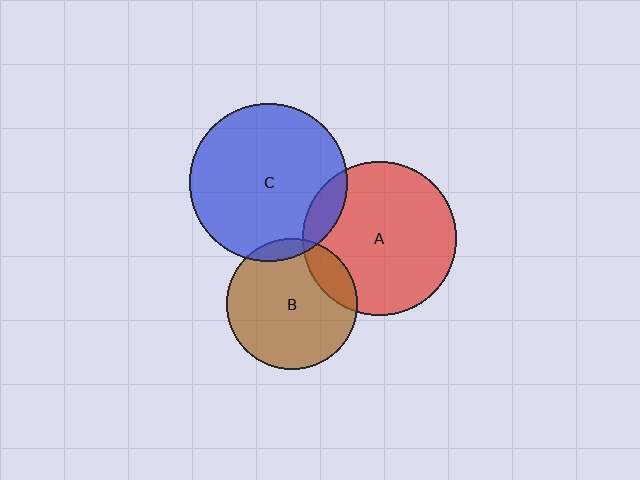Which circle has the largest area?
Circle C (blue).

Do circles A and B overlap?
Yes.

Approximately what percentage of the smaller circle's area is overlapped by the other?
Approximately 15%.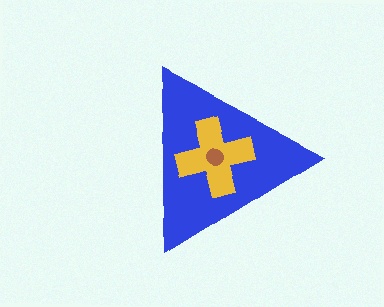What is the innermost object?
The brown circle.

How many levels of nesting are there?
3.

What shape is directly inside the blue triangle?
The yellow cross.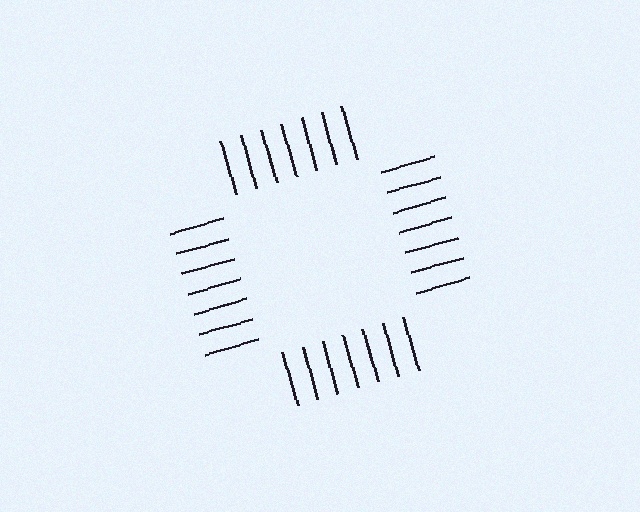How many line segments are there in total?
28 — 7 along each of the 4 edges.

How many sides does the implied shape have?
4 sides — the line-ends trace a square.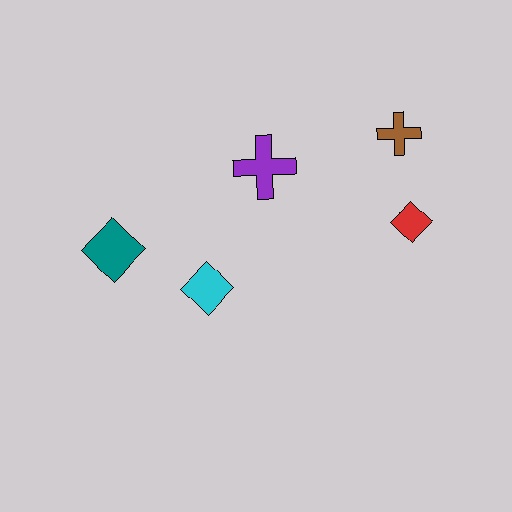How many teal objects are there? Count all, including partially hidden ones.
There is 1 teal object.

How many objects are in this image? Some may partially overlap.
There are 5 objects.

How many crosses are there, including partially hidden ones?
There are 2 crosses.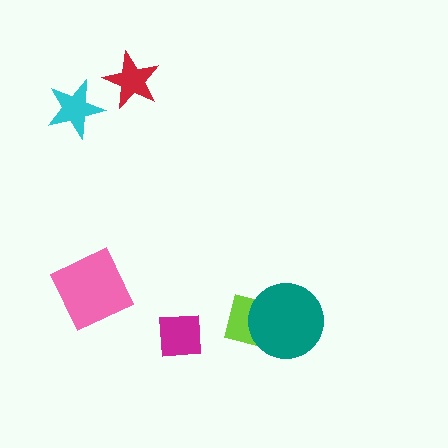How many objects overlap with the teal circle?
1 object overlaps with the teal circle.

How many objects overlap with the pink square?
0 objects overlap with the pink square.